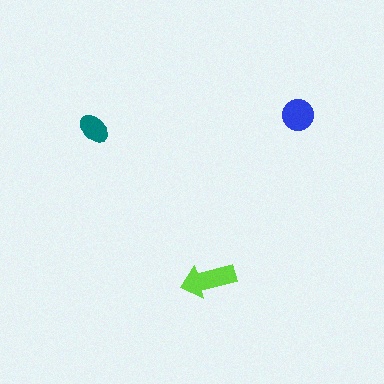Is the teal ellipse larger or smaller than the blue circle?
Smaller.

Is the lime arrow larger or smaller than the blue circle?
Larger.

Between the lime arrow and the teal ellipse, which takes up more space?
The lime arrow.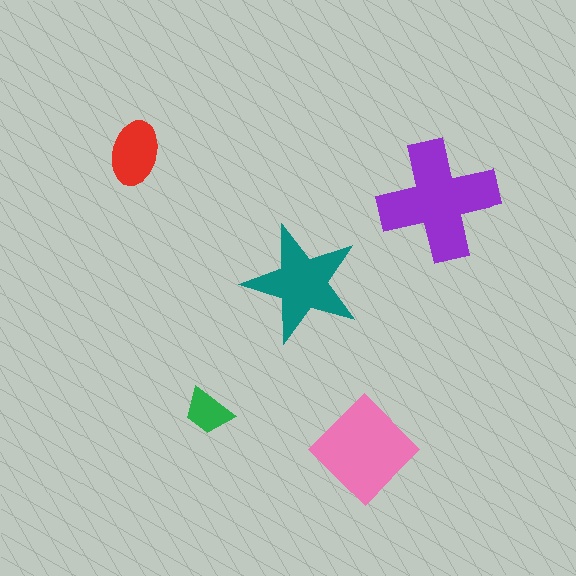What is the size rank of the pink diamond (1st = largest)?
2nd.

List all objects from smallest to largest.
The green trapezoid, the red ellipse, the teal star, the pink diamond, the purple cross.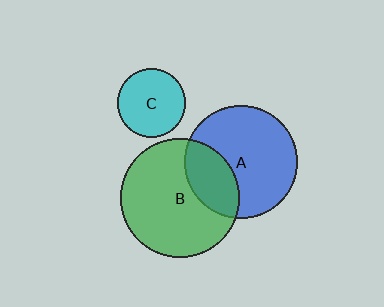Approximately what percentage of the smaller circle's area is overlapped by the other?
Approximately 30%.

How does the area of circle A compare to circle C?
Approximately 2.7 times.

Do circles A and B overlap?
Yes.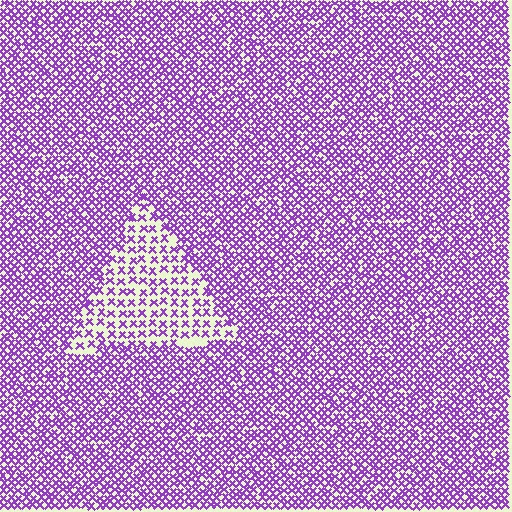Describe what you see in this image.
The image contains small purple elements arranged at two different densities. A triangle-shaped region is visible where the elements are less densely packed than the surrounding area.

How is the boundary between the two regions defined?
The boundary is defined by a change in element density (approximately 2.1x ratio). All elements are the same color, size, and shape.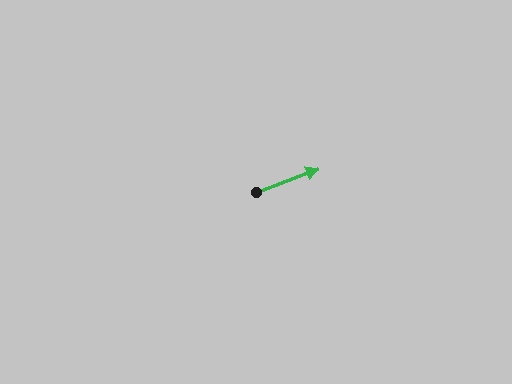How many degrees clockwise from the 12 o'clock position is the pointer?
Approximately 70 degrees.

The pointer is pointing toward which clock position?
Roughly 2 o'clock.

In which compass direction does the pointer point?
East.